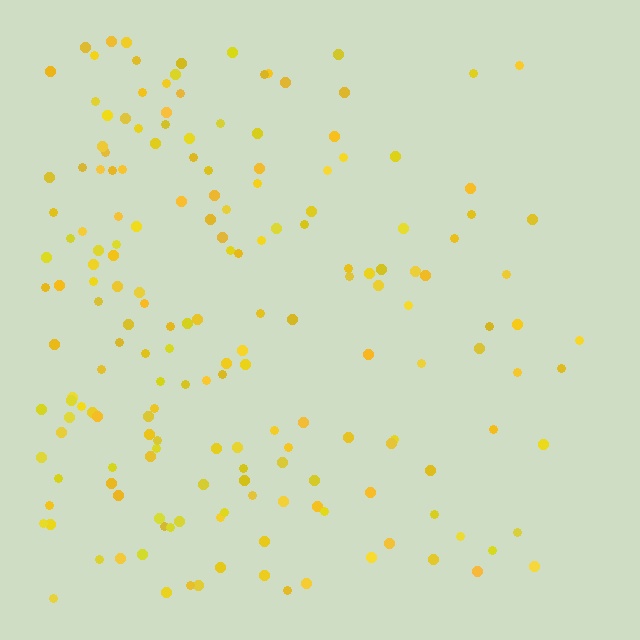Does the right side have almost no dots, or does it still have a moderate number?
Still a moderate number, just noticeably fewer than the left.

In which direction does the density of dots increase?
From right to left, with the left side densest.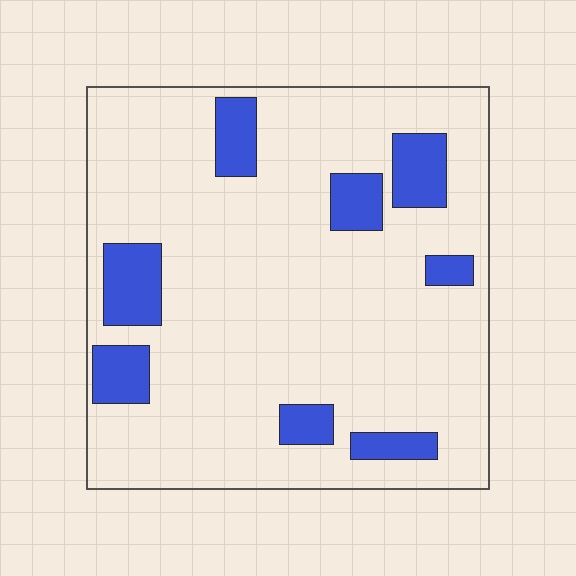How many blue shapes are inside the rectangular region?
8.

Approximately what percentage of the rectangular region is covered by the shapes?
Approximately 15%.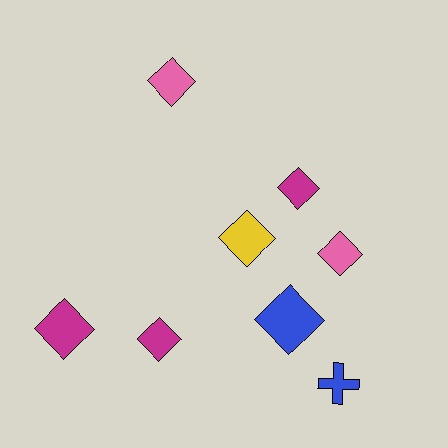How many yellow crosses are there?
There are no yellow crosses.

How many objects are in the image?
There are 8 objects.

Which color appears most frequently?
Magenta, with 3 objects.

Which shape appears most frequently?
Diamond, with 7 objects.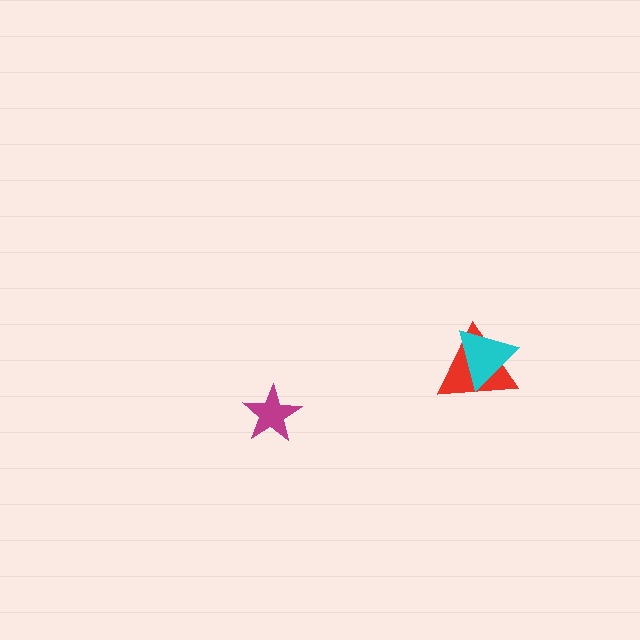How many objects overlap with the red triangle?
1 object overlaps with the red triangle.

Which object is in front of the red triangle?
The cyan triangle is in front of the red triangle.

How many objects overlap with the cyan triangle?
1 object overlaps with the cyan triangle.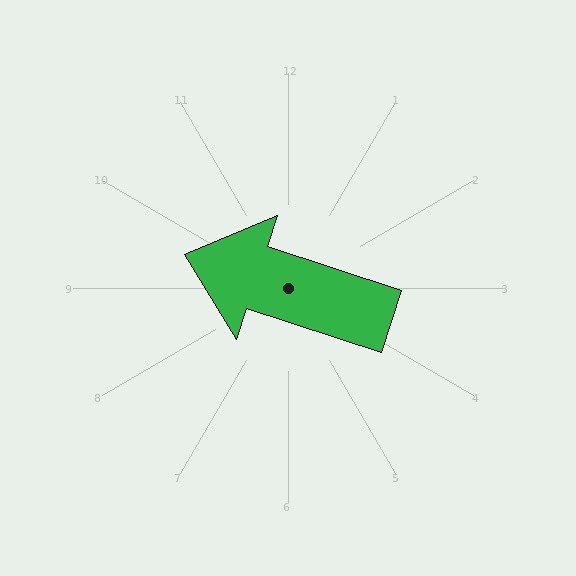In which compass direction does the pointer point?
West.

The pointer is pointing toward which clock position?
Roughly 10 o'clock.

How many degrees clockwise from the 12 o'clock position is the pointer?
Approximately 288 degrees.